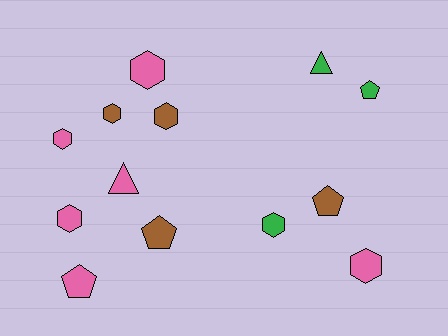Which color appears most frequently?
Pink, with 6 objects.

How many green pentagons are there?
There is 1 green pentagon.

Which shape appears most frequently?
Hexagon, with 7 objects.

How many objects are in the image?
There are 13 objects.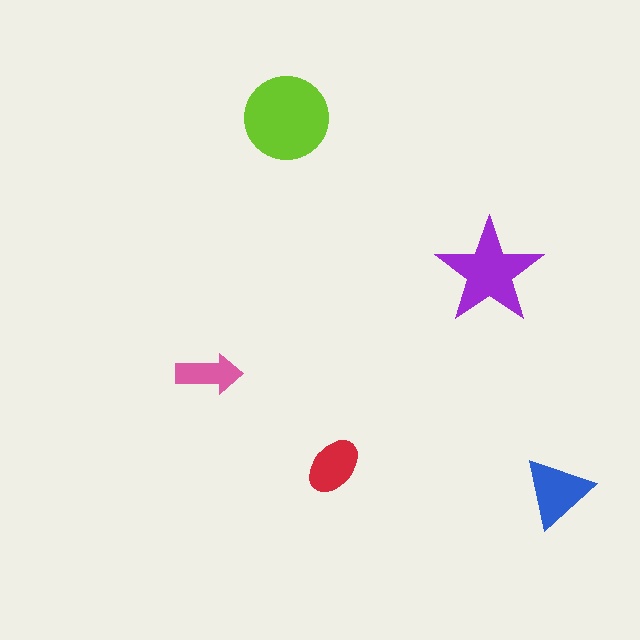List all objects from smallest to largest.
The pink arrow, the red ellipse, the blue triangle, the purple star, the lime circle.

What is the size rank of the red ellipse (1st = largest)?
4th.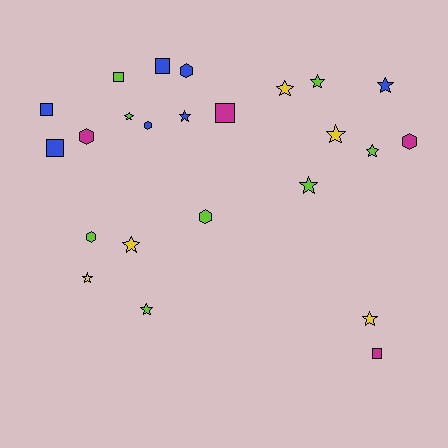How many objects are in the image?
There are 24 objects.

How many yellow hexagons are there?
There are no yellow hexagons.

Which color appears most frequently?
Lime, with 8 objects.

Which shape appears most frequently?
Star, with 12 objects.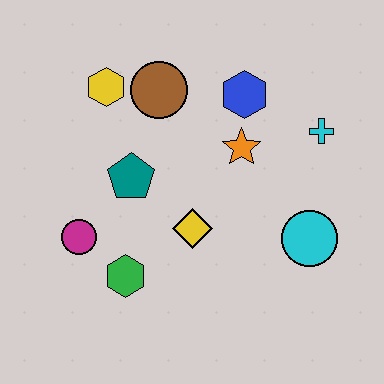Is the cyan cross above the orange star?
Yes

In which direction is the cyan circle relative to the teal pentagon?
The cyan circle is to the right of the teal pentagon.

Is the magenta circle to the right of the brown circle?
No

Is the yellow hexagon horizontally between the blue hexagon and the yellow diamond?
No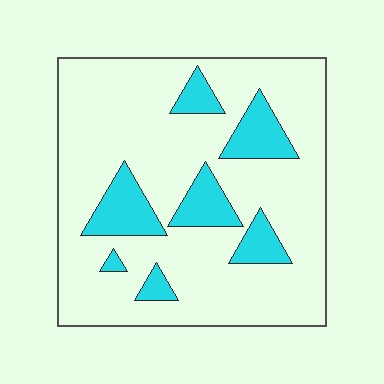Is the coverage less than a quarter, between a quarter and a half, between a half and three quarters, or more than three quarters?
Less than a quarter.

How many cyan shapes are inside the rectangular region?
7.